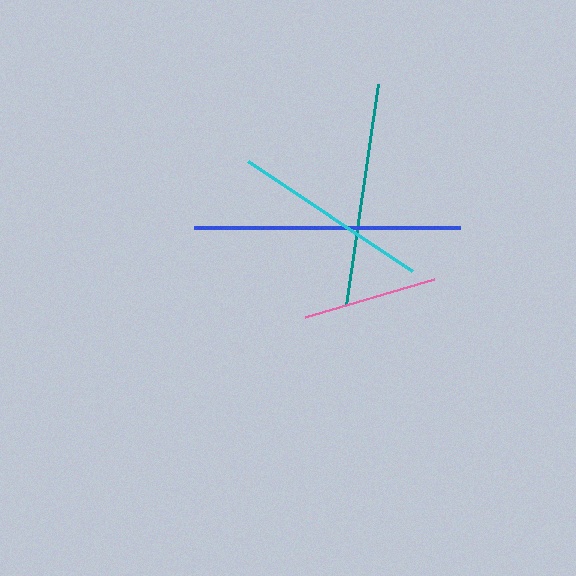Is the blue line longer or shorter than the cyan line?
The blue line is longer than the cyan line.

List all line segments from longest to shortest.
From longest to shortest: blue, teal, cyan, pink.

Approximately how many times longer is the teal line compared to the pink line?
The teal line is approximately 1.7 times the length of the pink line.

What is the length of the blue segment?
The blue segment is approximately 266 pixels long.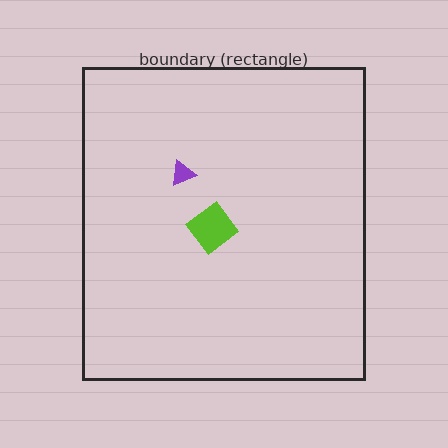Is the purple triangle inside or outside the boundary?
Inside.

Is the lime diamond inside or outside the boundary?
Inside.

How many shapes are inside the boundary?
2 inside, 0 outside.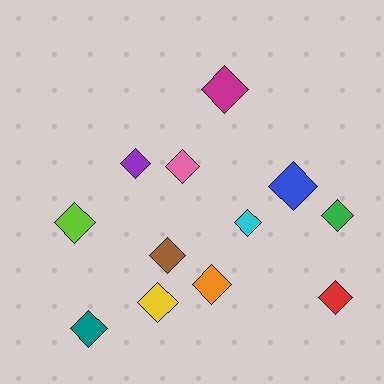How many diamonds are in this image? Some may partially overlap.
There are 12 diamonds.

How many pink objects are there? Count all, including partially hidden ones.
There is 1 pink object.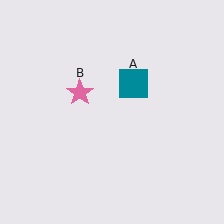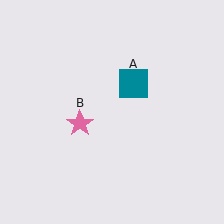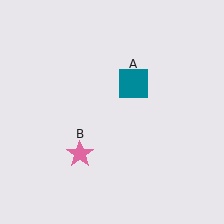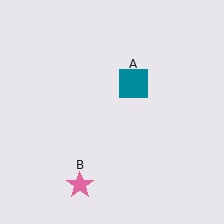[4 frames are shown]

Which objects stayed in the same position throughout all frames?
Teal square (object A) remained stationary.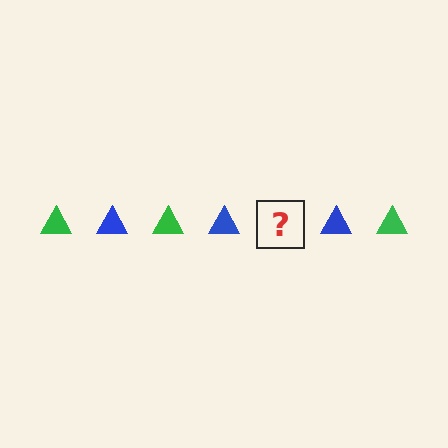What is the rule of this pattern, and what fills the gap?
The rule is that the pattern cycles through green, blue triangles. The gap should be filled with a green triangle.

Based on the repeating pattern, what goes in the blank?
The blank should be a green triangle.